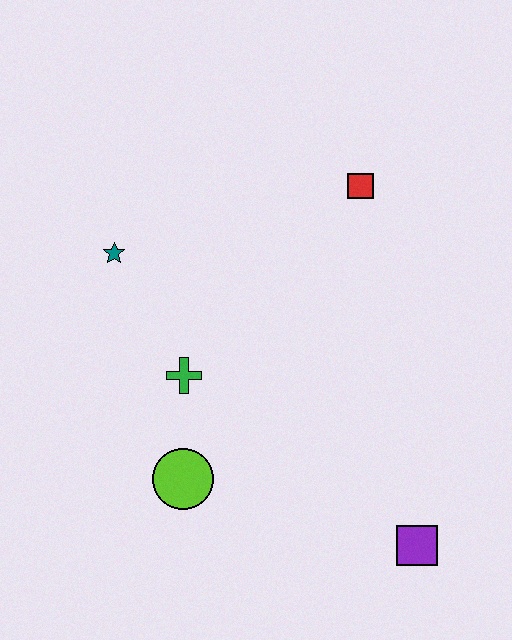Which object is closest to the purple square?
The lime circle is closest to the purple square.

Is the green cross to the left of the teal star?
No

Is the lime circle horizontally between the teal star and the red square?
Yes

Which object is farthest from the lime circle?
The red square is farthest from the lime circle.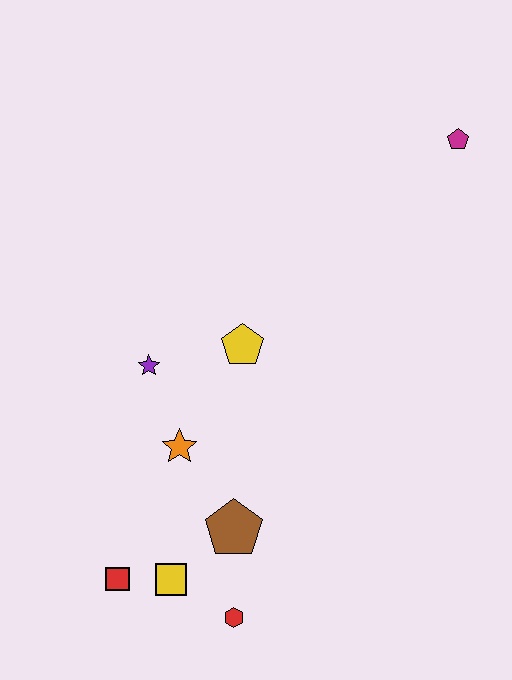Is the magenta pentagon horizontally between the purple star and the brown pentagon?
No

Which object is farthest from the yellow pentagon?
The magenta pentagon is farthest from the yellow pentagon.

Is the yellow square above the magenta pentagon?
No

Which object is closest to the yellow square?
The red square is closest to the yellow square.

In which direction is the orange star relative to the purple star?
The orange star is below the purple star.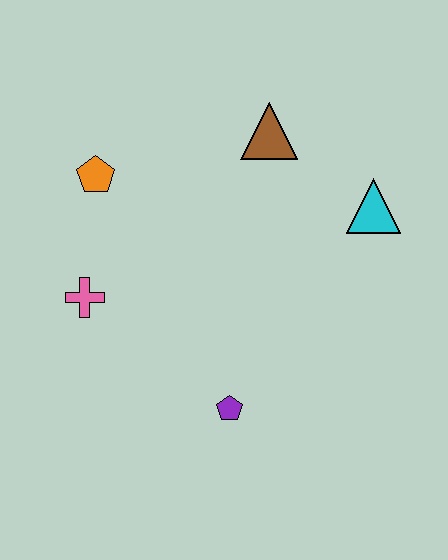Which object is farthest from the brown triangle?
The purple pentagon is farthest from the brown triangle.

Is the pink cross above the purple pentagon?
Yes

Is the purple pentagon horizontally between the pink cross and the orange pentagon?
No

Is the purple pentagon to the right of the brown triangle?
No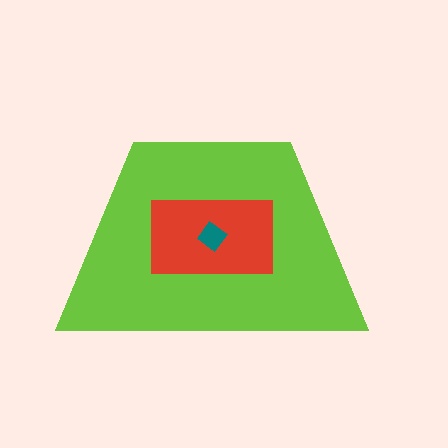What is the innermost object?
The teal diamond.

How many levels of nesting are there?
3.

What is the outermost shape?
The lime trapezoid.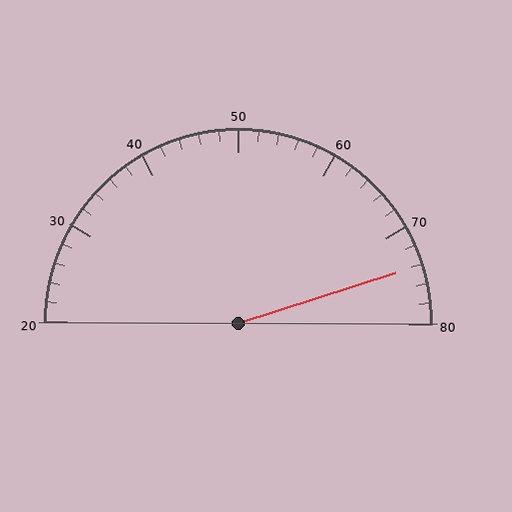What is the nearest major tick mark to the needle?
The nearest major tick mark is 70.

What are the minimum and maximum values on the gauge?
The gauge ranges from 20 to 80.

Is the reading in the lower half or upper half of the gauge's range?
The reading is in the upper half of the range (20 to 80).